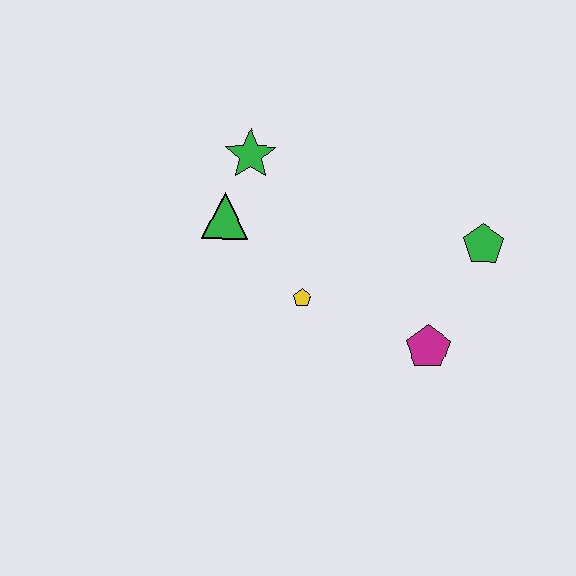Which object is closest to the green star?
The green triangle is closest to the green star.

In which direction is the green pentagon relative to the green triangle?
The green pentagon is to the right of the green triangle.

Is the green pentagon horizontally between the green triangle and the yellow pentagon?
No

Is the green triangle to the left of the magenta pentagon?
Yes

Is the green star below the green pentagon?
No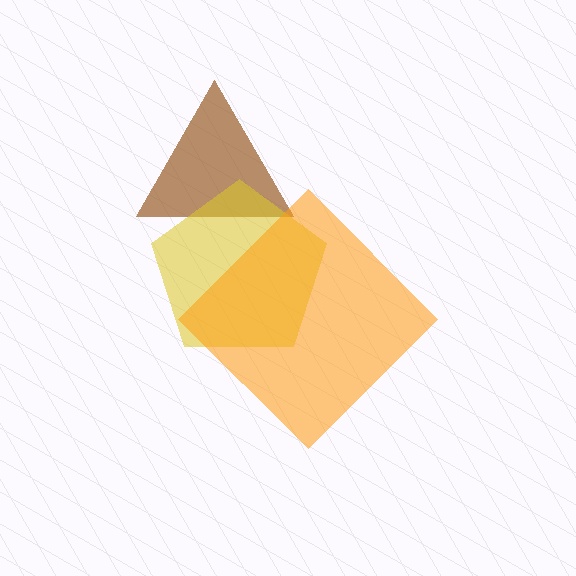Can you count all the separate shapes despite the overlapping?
Yes, there are 3 separate shapes.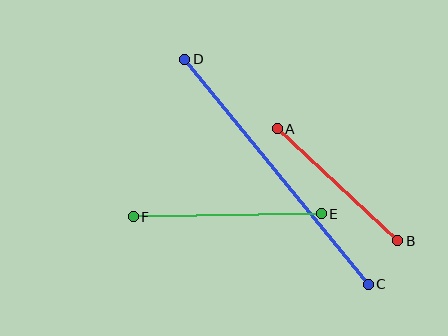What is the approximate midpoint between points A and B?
The midpoint is at approximately (338, 185) pixels.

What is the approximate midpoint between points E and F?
The midpoint is at approximately (227, 215) pixels.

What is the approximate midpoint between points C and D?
The midpoint is at approximately (276, 172) pixels.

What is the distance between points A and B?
The distance is approximately 164 pixels.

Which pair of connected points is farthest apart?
Points C and D are farthest apart.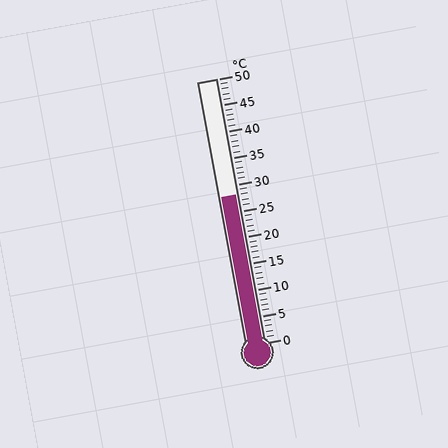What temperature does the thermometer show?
The thermometer shows approximately 28°C.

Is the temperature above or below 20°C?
The temperature is above 20°C.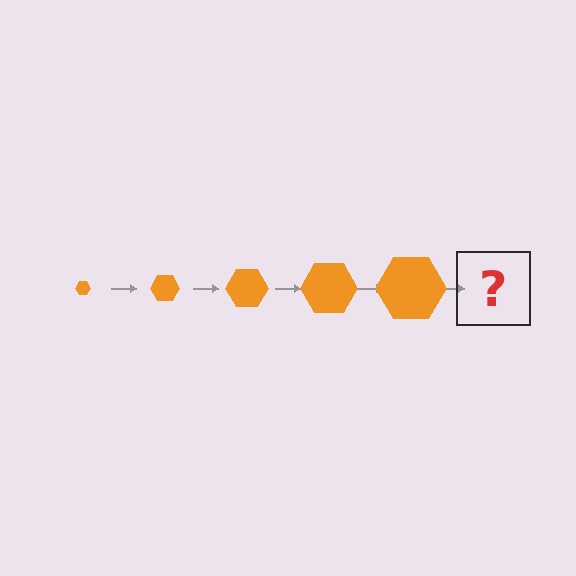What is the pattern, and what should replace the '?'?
The pattern is that the hexagon gets progressively larger each step. The '?' should be an orange hexagon, larger than the previous one.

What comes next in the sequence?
The next element should be an orange hexagon, larger than the previous one.